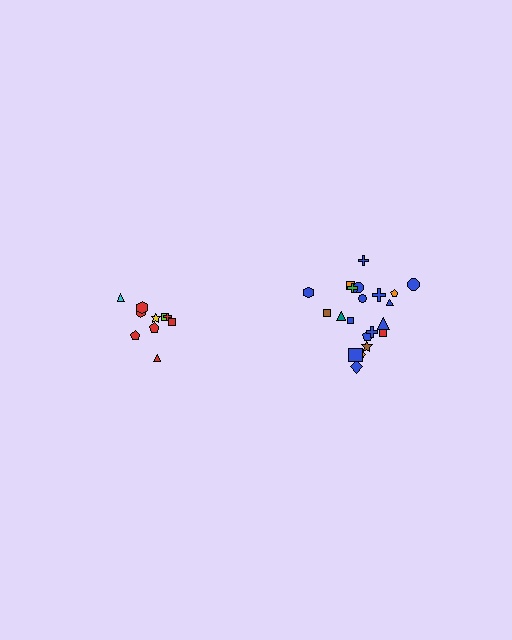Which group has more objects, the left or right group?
The right group.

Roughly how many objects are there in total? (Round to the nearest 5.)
Roughly 30 objects in total.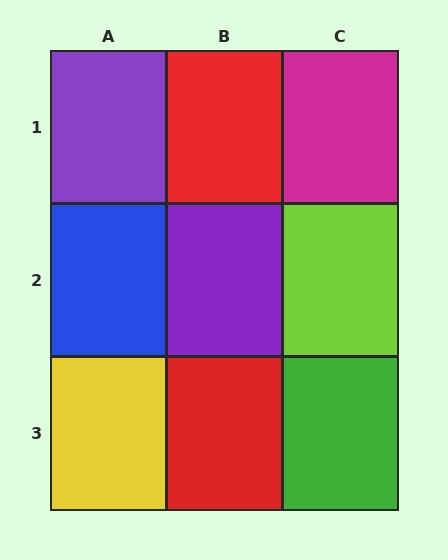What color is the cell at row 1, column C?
Magenta.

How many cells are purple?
2 cells are purple.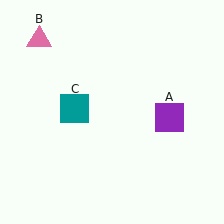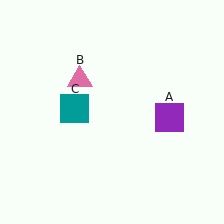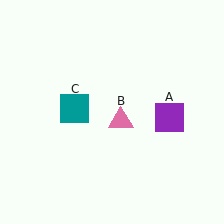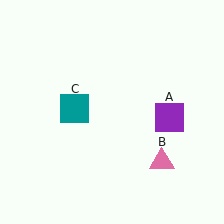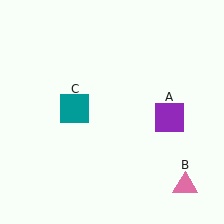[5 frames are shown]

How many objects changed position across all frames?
1 object changed position: pink triangle (object B).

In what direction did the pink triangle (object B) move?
The pink triangle (object B) moved down and to the right.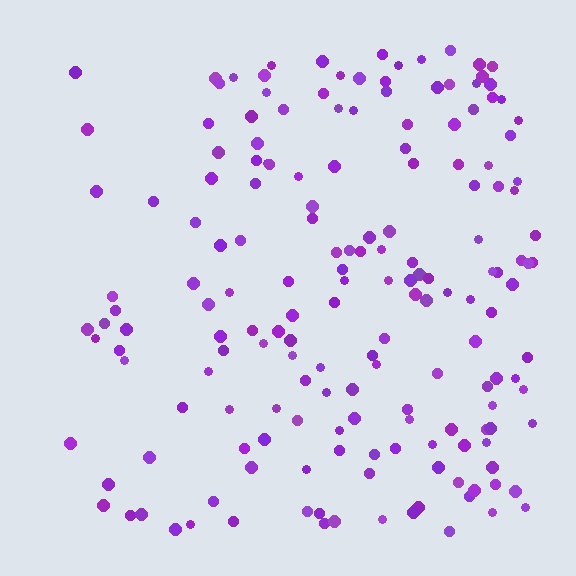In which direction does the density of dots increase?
From left to right, with the right side densest.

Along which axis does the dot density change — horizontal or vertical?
Horizontal.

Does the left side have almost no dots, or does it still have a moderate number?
Still a moderate number, just noticeably fewer than the right.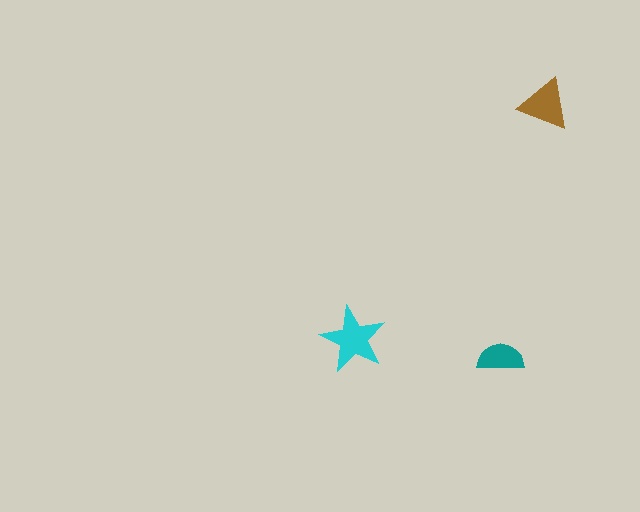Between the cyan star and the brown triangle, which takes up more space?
The cyan star.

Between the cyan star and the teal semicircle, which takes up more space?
The cyan star.